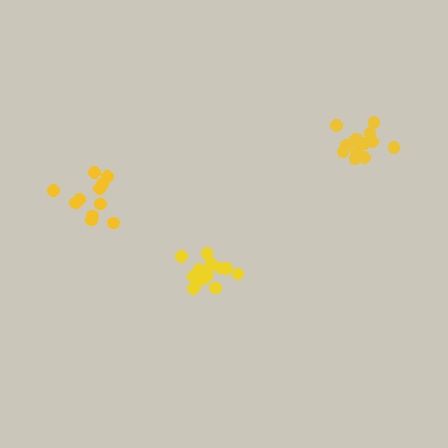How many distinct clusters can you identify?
There are 3 distinct clusters.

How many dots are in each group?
Group 1: 11 dots, Group 2: 13 dots, Group 3: 13 dots (37 total).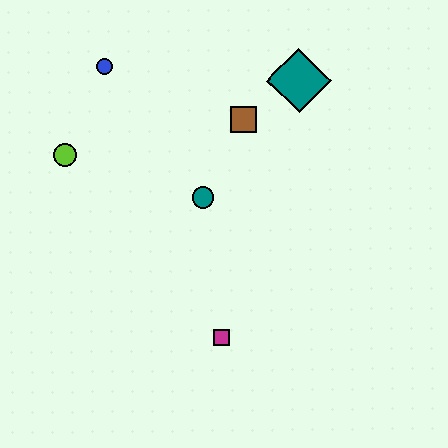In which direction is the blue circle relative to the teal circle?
The blue circle is above the teal circle.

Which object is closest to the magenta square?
The teal circle is closest to the magenta square.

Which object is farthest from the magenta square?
The blue circle is farthest from the magenta square.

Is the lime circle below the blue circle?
Yes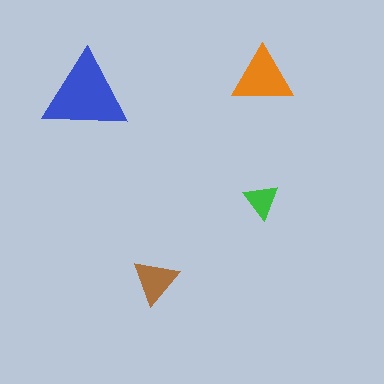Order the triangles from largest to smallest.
the blue one, the orange one, the brown one, the green one.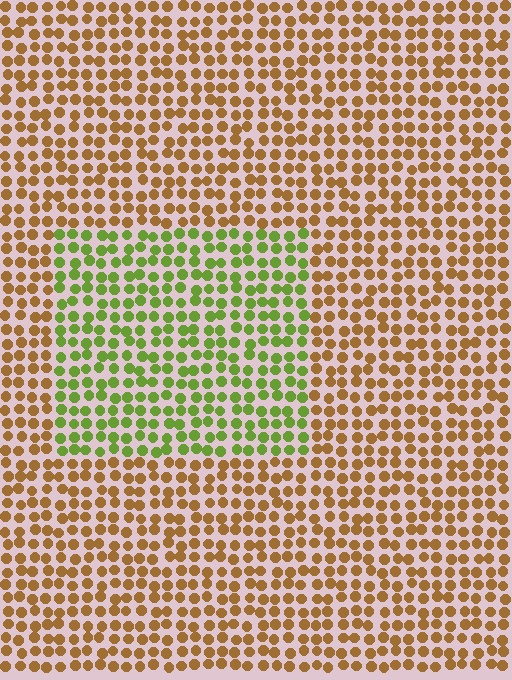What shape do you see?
I see a rectangle.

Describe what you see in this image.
The image is filled with small brown elements in a uniform arrangement. A rectangle-shaped region is visible where the elements are tinted to a slightly different hue, forming a subtle color boundary.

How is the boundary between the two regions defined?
The boundary is defined purely by a slight shift in hue (about 58 degrees). Spacing, size, and orientation are identical on both sides.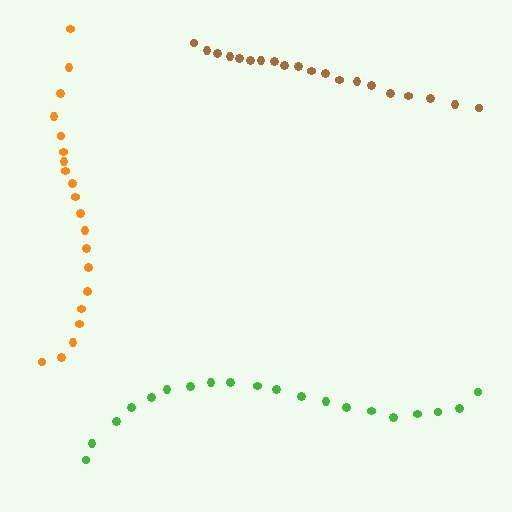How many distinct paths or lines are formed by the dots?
There are 3 distinct paths.